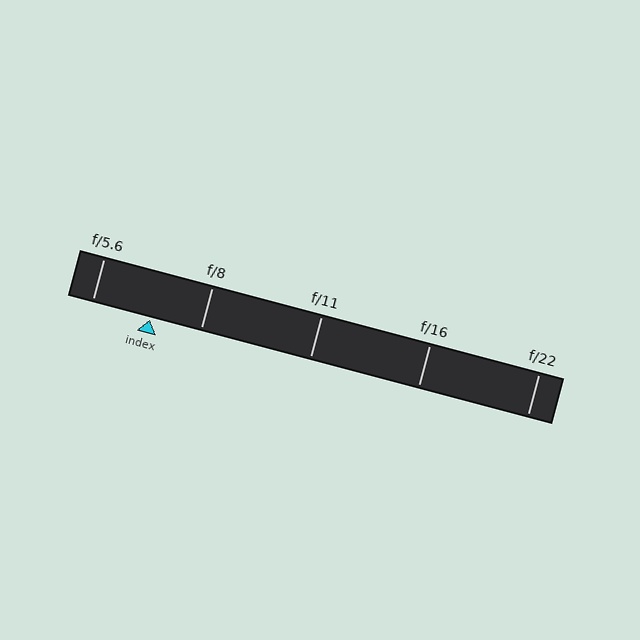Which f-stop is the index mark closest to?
The index mark is closest to f/8.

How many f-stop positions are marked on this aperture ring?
There are 5 f-stop positions marked.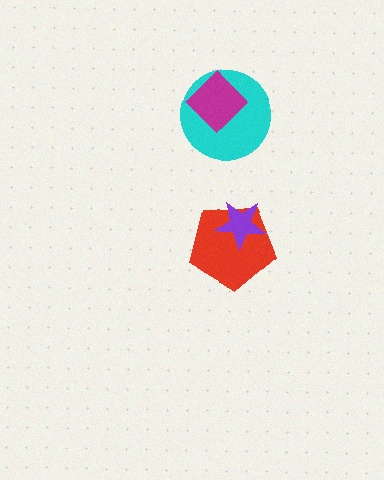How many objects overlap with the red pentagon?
1 object overlaps with the red pentagon.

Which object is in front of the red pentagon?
The purple star is in front of the red pentagon.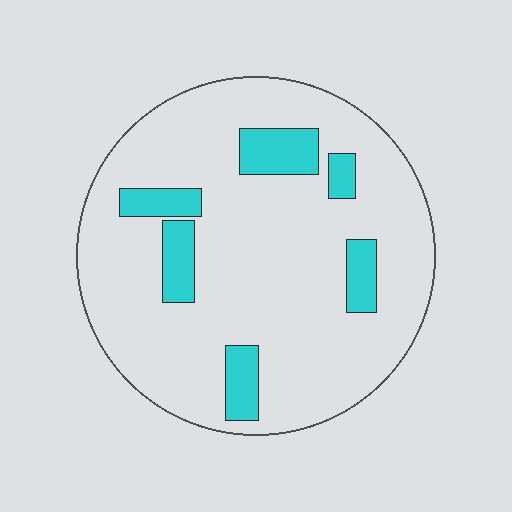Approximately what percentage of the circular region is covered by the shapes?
Approximately 15%.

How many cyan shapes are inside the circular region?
6.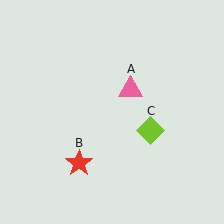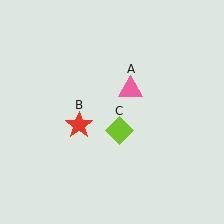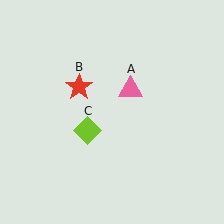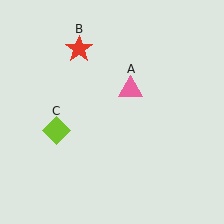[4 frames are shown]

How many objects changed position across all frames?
2 objects changed position: red star (object B), lime diamond (object C).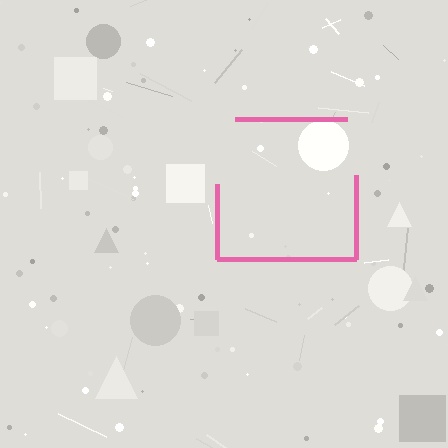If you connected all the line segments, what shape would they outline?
They would outline a square.